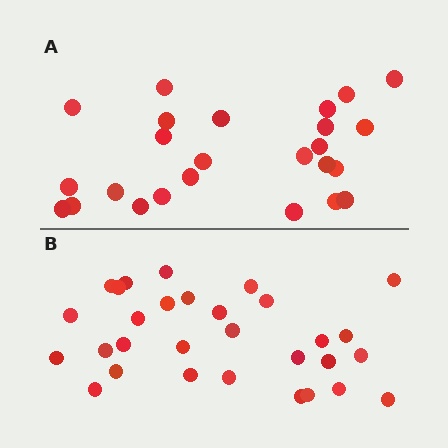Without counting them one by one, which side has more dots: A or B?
Region B (the bottom region) has more dots.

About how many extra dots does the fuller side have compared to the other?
Region B has about 5 more dots than region A.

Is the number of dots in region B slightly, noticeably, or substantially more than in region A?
Region B has only slightly more — the two regions are fairly close. The ratio is roughly 1.2 to 1.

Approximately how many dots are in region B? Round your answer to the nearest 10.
About 30 dots.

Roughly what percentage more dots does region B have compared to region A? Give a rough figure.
About 20% more.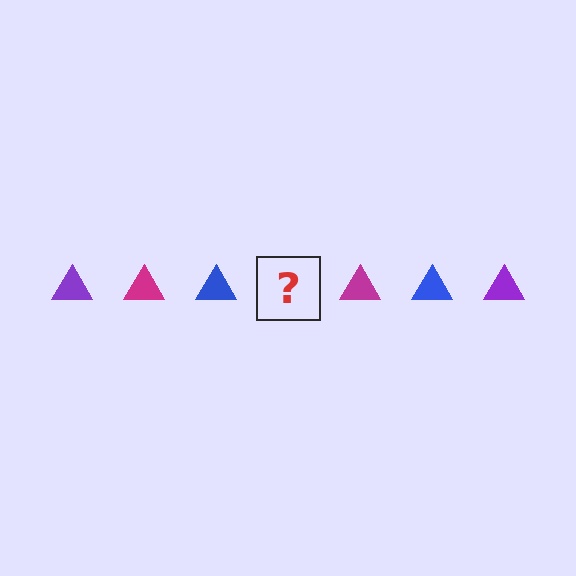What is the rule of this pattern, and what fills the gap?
The rule is that the pattern cycles through purple, magenta, blue triangles. The gap should be filled with a purple triangle.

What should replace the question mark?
The question mark should be replaced with a purple triangle.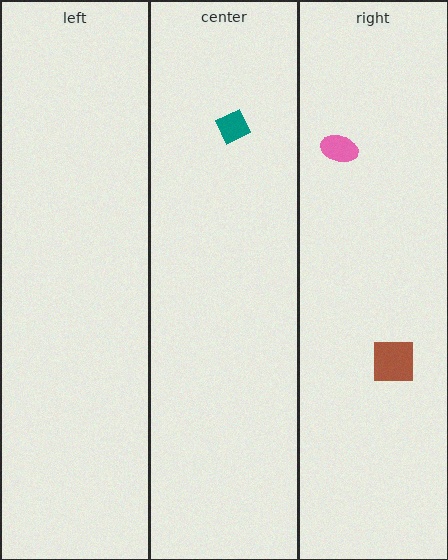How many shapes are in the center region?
1.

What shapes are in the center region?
The teal diamond.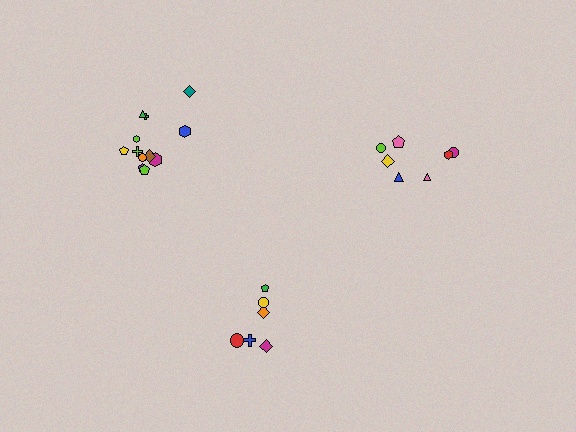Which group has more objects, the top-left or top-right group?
The top-left group.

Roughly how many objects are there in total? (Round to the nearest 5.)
Roughly 25 objects in total.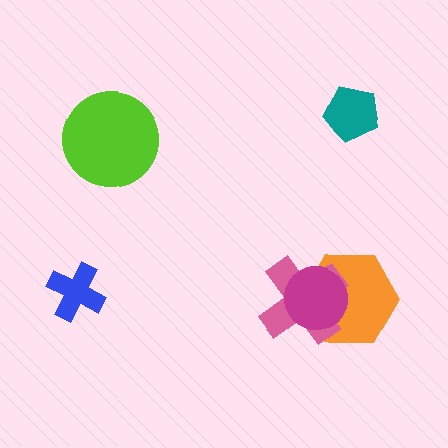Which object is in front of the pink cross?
The magenta circle is in front of the pink cross.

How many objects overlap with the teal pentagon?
0 objects overlap with the teal pentagon.